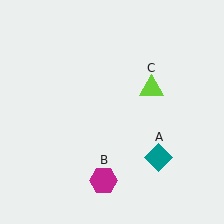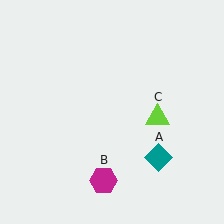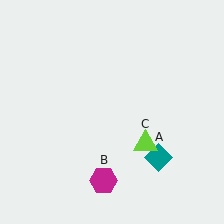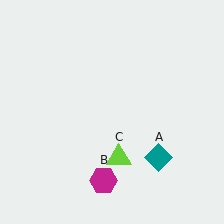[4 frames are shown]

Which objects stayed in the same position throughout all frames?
Teal diamond (object A) and magenta hexagon (object B) remained stationary.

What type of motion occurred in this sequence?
The lime triangle (object C) rotated clockwise around the center of the scene.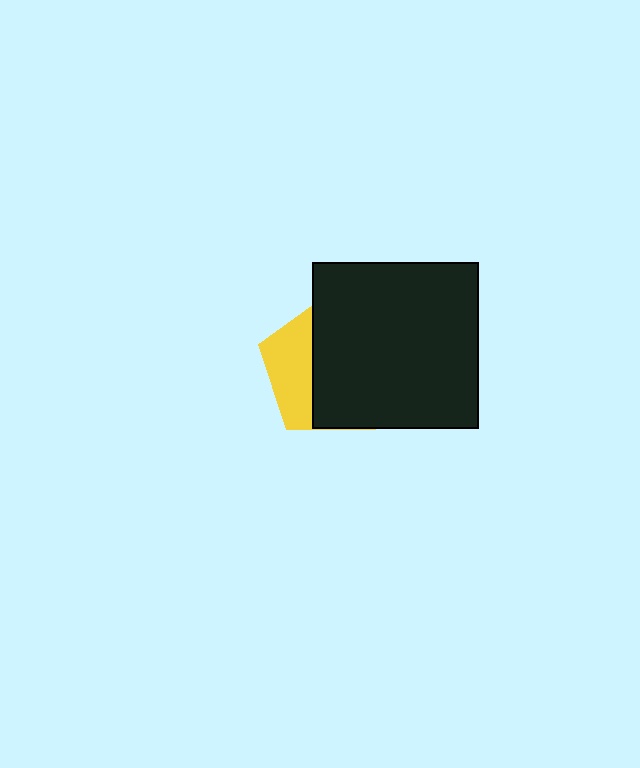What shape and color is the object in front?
The object in front is a black square.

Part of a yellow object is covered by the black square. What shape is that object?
It is a pentagon.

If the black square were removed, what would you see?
You would see the complete yellow pentagon.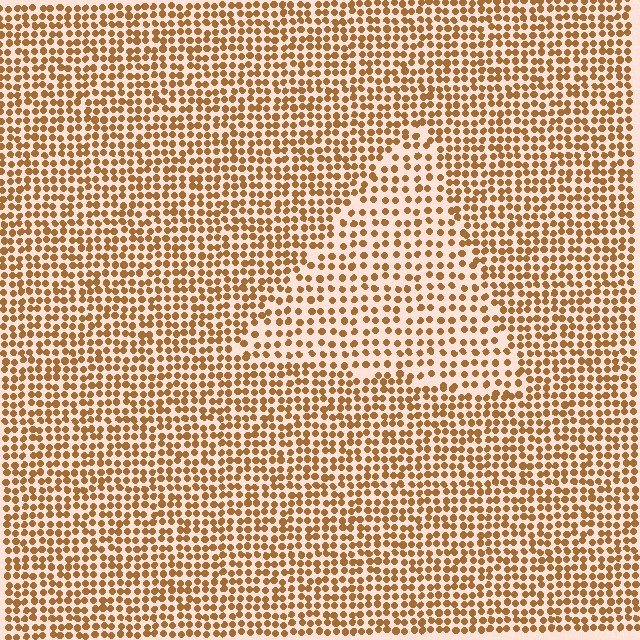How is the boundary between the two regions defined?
The boundary is defined by a change in element density (approximately 1.6x ratio). All elements are the same color, size, and shape.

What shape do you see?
I see a triangle.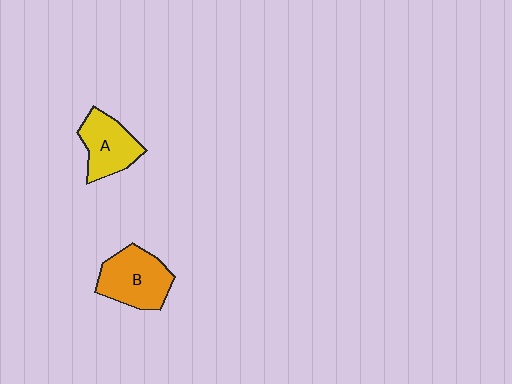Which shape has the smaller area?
Shape A (yellow).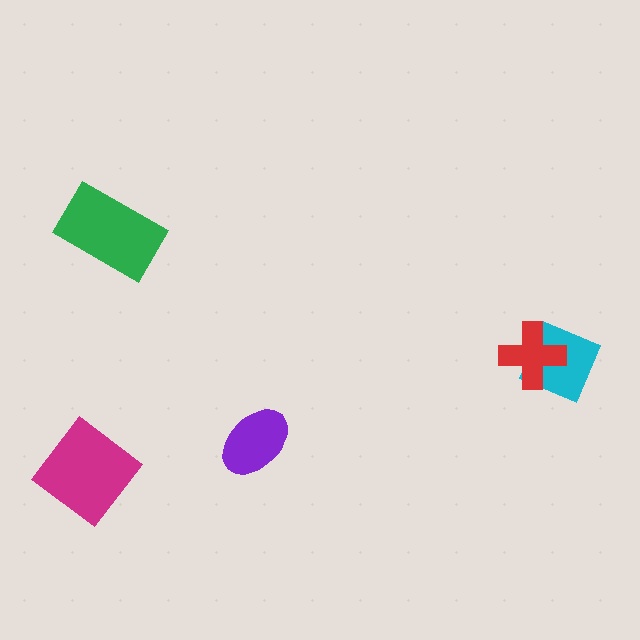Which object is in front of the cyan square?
The red cross is in front of the cyan square.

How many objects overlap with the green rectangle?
0 objects overlap with the green rectangle.